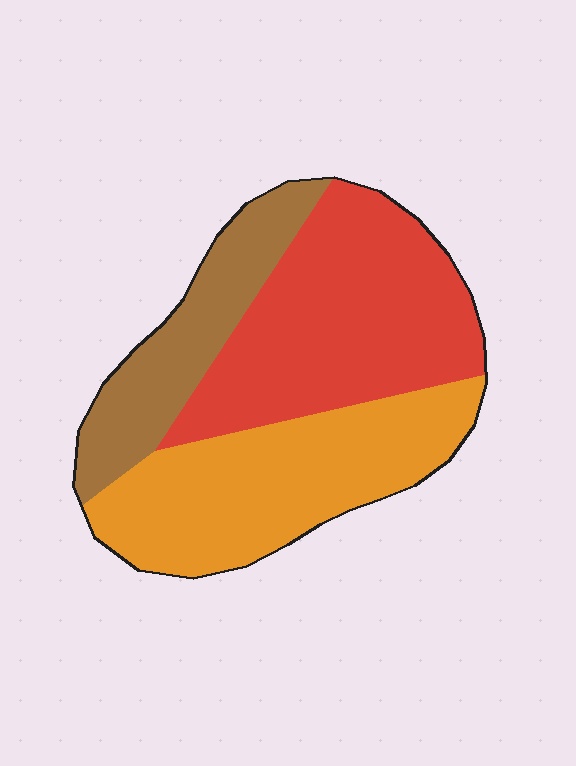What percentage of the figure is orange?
Orange covers roughly 35% of the figure.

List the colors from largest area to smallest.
From largest to smallest: red, orange, brown.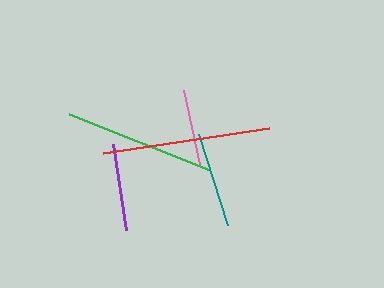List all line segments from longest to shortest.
From longest to shortest: red, green, teal, purple, pink.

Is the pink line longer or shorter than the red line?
The red line is longer than the pink line.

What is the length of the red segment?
The red segment is approximately 168 pixels long.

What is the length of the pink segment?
The pink segment is approximately 76 pixels long.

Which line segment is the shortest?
The pink line is the shortest at approximately 76 pixels.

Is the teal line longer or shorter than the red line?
The red line is longer than the teal line.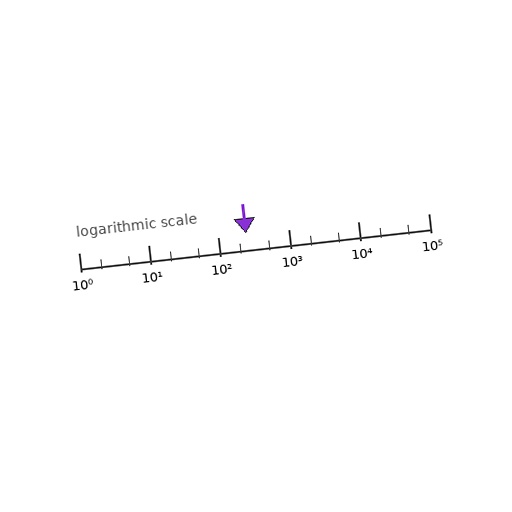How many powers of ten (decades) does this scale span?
The scale spans 5 decades, from 1 to 100000.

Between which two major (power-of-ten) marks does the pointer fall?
The pointer is between 100 and 1000.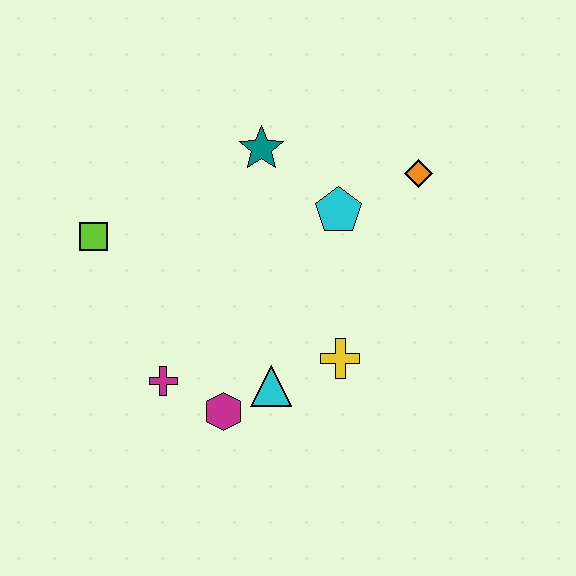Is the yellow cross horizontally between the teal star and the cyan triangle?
No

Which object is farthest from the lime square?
The orange diamond is farthest from the lime square.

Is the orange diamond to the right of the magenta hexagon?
Yes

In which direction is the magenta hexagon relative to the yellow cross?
The magenta hexagon is to the left of the yellow cross.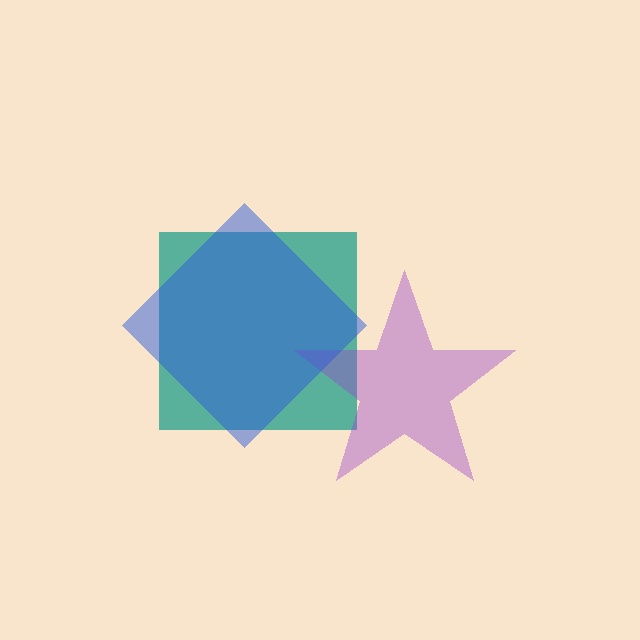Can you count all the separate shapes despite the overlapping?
Yes, there are 3 separate shapes.